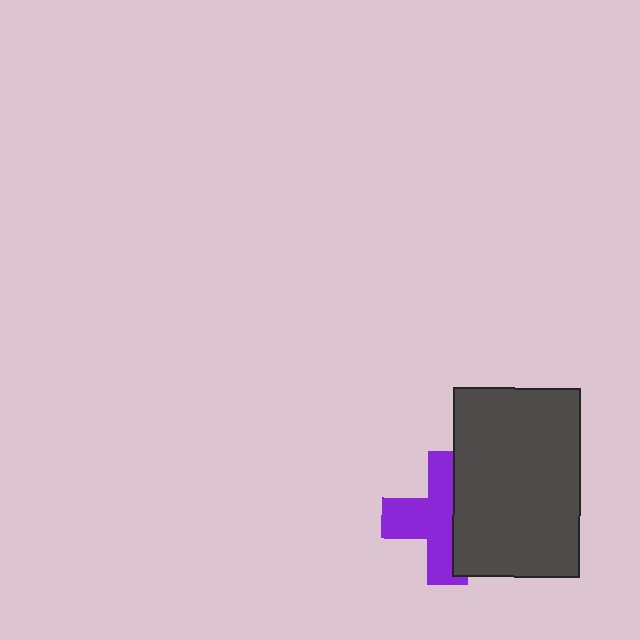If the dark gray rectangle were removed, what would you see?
You would see the complete purple cross.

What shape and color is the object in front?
The object in front is a dark gray rectangle.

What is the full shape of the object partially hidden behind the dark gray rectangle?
The partially hidden object is a purple cross.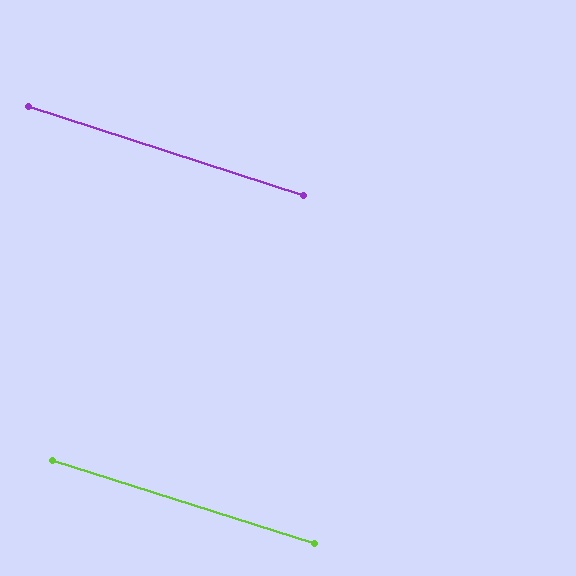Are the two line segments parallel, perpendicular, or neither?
Parallel — their directions differ by only 0.2°.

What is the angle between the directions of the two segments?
Approximately 0 degrees.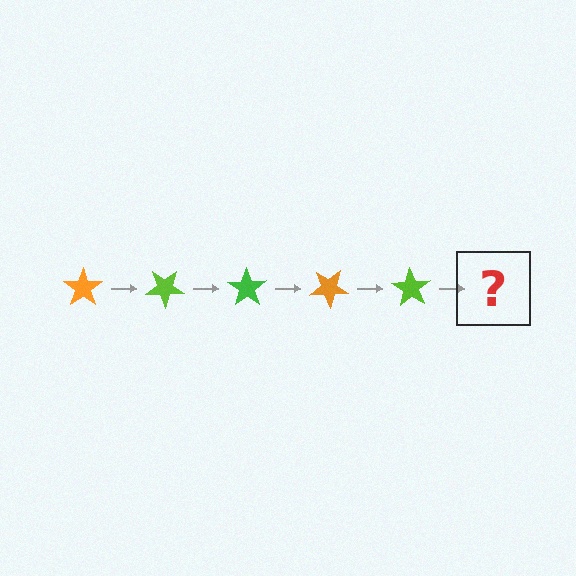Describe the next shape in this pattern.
It should be a green star, rotated 175 degrees from the start.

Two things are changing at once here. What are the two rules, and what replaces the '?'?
The two rules are that it rotates 35 degrees each step and the color cycles through orange, lime, and green. The '?' should be a green star, rotated 175 degrees from the start.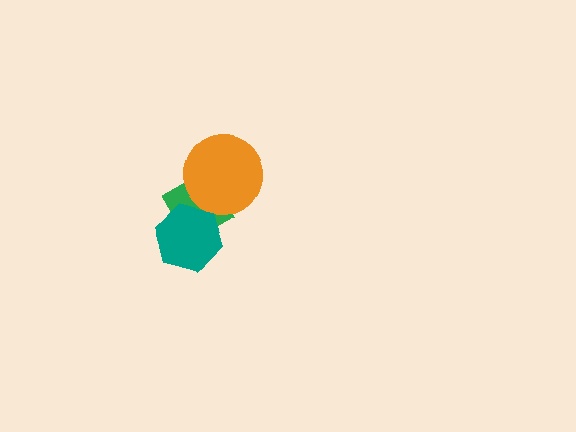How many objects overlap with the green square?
2 objects overlap with the green square.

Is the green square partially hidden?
Yes, it is partially covered by another shape.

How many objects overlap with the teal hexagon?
1 object overlaps with the teal hexagon.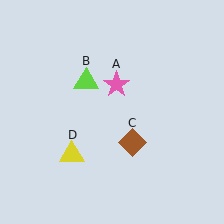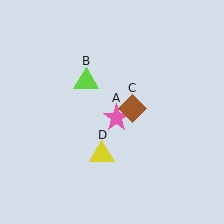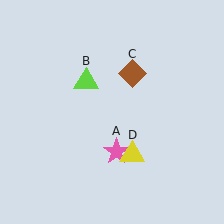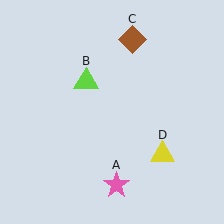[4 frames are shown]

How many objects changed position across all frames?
3 objects changed position: pink star (object A), brown diamond (object C), yellow triangle (object D).